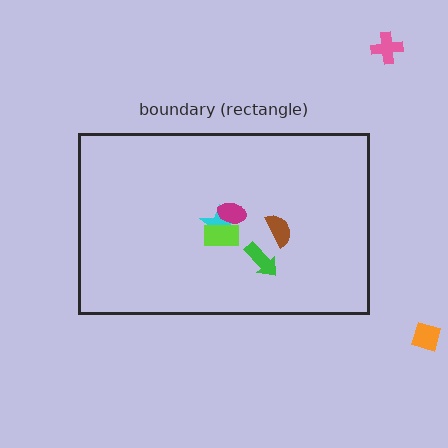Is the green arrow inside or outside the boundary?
Inside.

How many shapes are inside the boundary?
5 inside, 2 outside.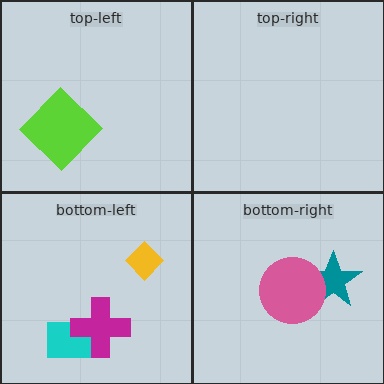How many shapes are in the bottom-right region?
2.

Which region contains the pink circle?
The bottom-right region.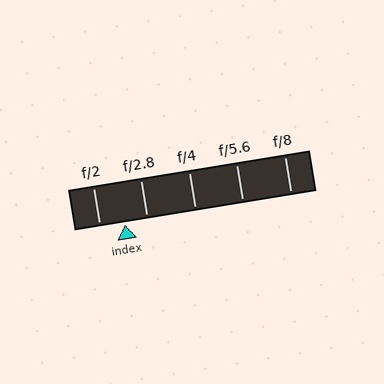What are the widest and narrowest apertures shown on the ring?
The widest aperture shown is f/2 and the narrowest is f/8.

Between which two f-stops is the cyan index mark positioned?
The index mark is between f/2 and f/2.8.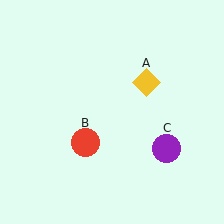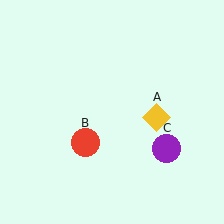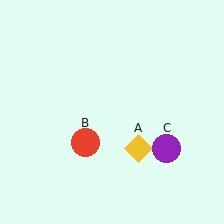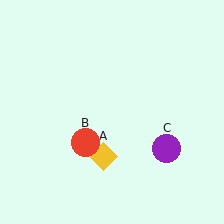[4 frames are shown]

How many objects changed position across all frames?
1 object changed position: yellow diamond (object A).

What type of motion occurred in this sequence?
The yellow diamond (object A) rotated clockwise around the center of the scene.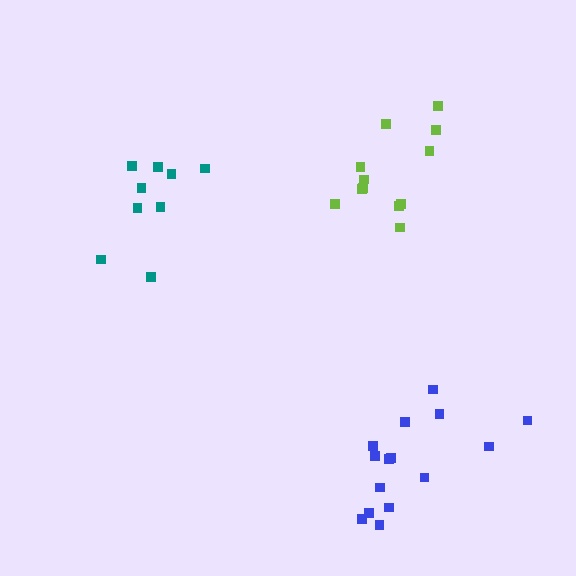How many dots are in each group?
Group 1: 12 dots, Group 2: 15 dots, Group 3: 9 dots (36 total).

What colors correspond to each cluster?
The clusters are colored: lime, blue, teal.